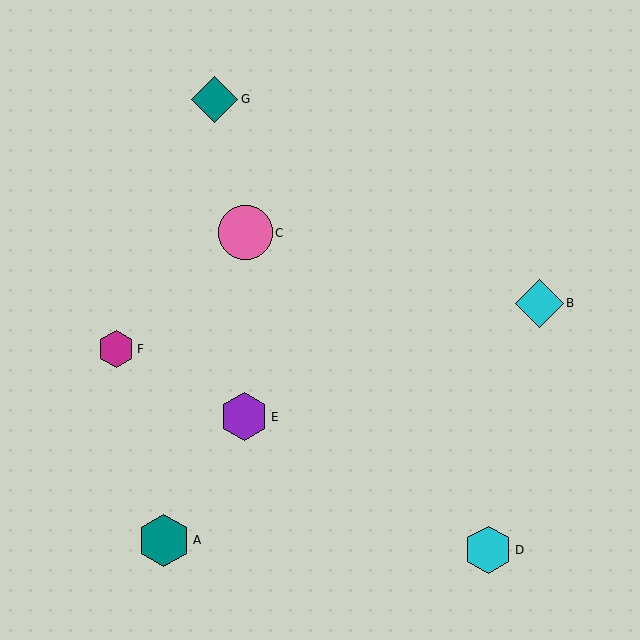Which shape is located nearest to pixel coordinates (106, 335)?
The magenta hexagon (labeled F) at (116, 349) is nearest to that location.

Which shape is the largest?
The pink circle (labeled C) is the largest.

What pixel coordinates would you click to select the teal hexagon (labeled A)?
Click at (164, 540) to select the teal hexagon A.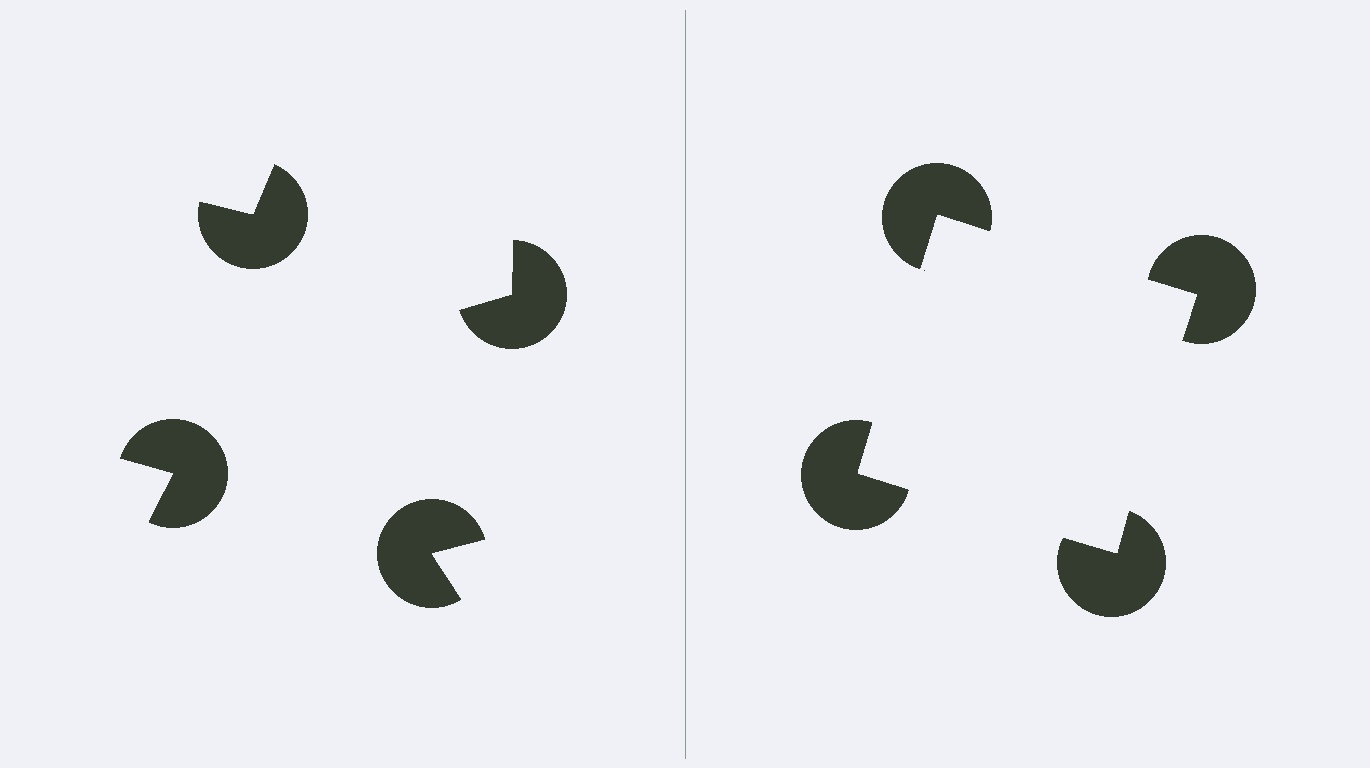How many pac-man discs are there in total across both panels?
8 — 4 on each side.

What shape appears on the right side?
An illusory square.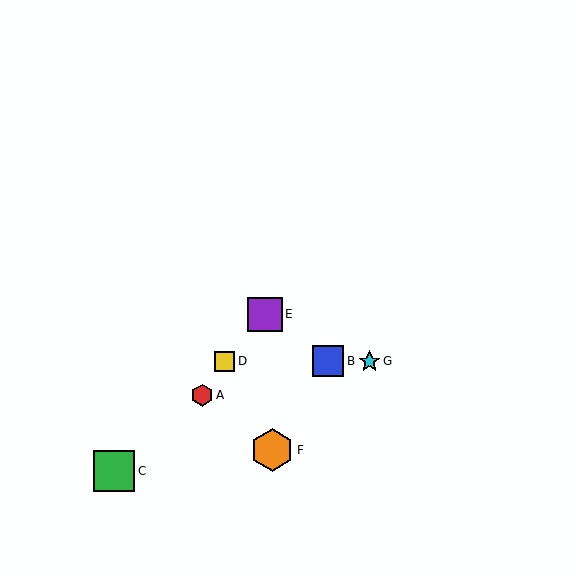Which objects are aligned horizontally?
Objects B, D, G are aligned horizontally.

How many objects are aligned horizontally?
3 objects (B, D, G) are aligned horizontally.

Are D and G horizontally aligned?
Yes, both are at y≈361.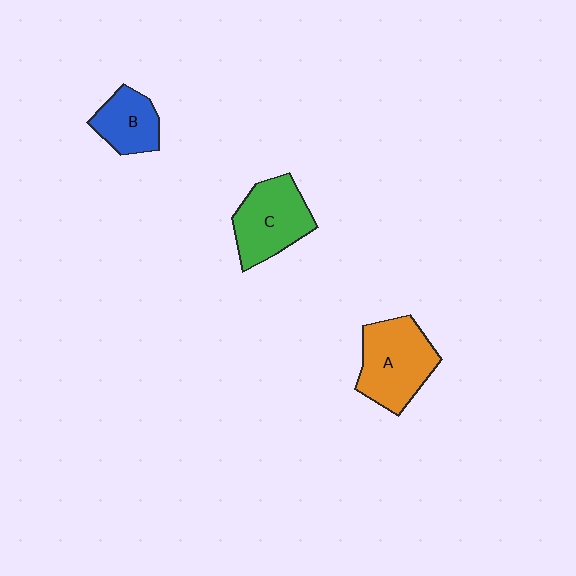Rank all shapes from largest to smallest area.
From largest to smallest: A (orange), C (green), B (blue).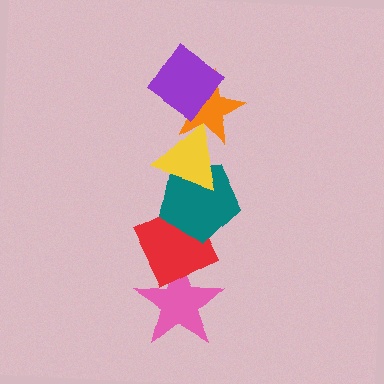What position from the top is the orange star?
The orange star is 2nd from the top.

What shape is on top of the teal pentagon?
The yellow triangle is on top of the teal pentagon.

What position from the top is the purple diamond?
The purple diamond is 1st from the top.